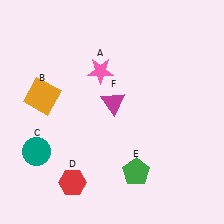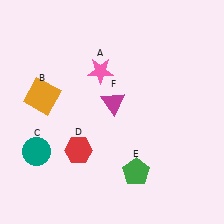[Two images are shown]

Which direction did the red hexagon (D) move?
The red hexagon (D) moved up.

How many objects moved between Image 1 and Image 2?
1 object moved between the two images.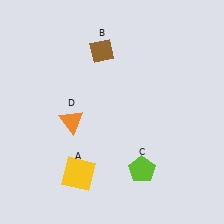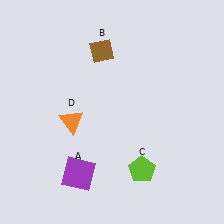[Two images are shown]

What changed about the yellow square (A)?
In Image 1, A is yellow. In Image 2, it changed to purple.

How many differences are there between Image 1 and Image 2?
There is 1 difference between the two images.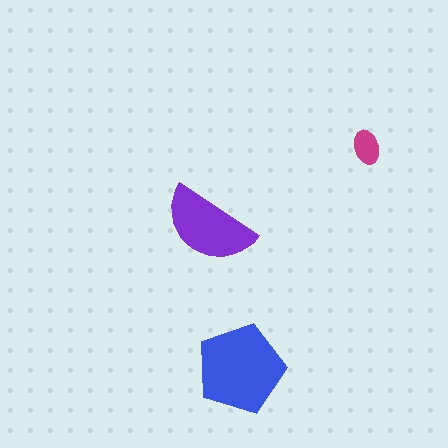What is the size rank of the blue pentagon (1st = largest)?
1st.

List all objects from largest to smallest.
The blue pentagon, the purple semicircle, the magenta ellipse.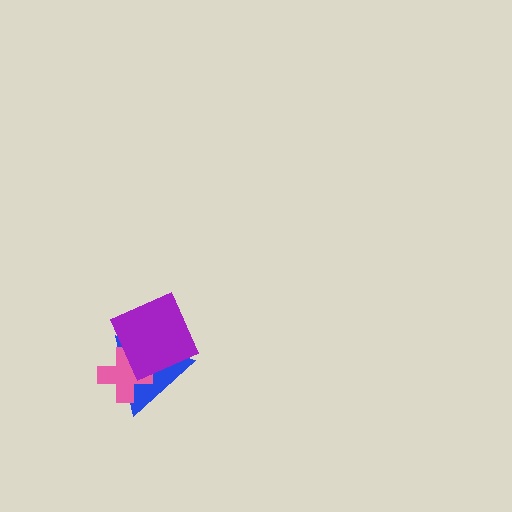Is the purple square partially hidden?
No, no other shape covers it.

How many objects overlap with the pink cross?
2 objects overlap with the pink cross.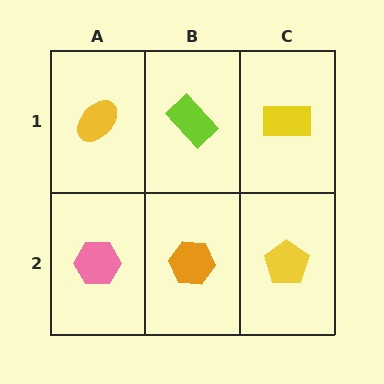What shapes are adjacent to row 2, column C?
A yellow rectangle (row 1, column C), an orange hexagon (row 2, column B).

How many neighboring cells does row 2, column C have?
2.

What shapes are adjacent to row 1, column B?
An orange hexagon (row 2, column B), a yellow ellipse (row 1, column A), a yellow rectangle (row 1, column C).